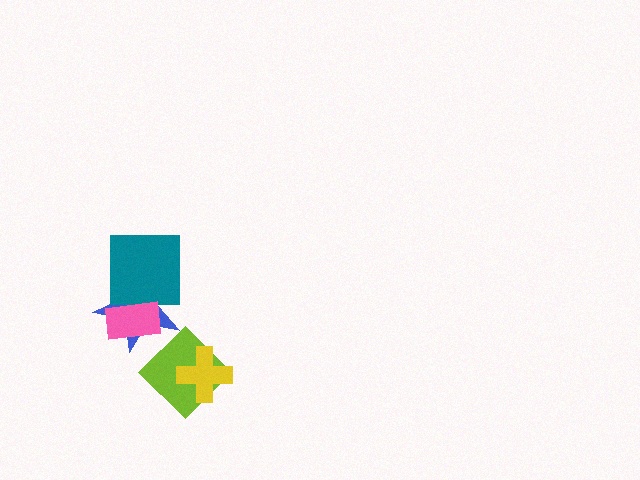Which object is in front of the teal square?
The pink rectangle is in front of the teal square.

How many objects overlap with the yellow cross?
1 object overlaps with the yellow cross.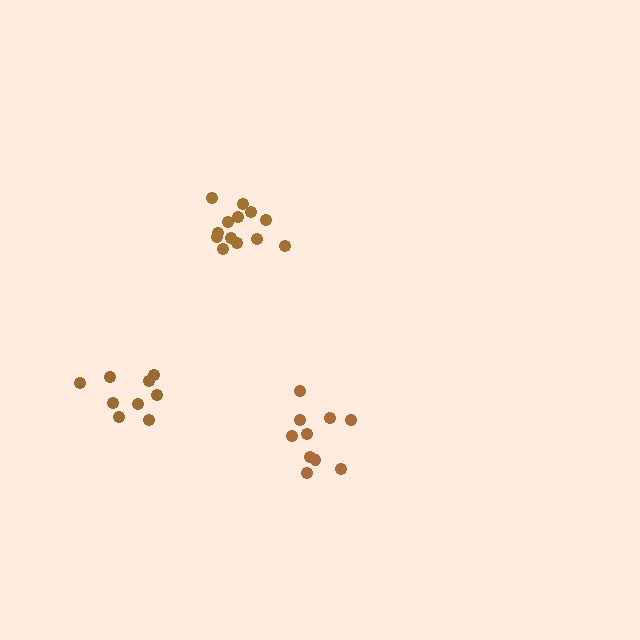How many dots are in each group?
Group 1: 9 dots, Group 2: 13 dots, Group 3: 10 dots (32 total).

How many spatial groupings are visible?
There are 3 spatial groupings.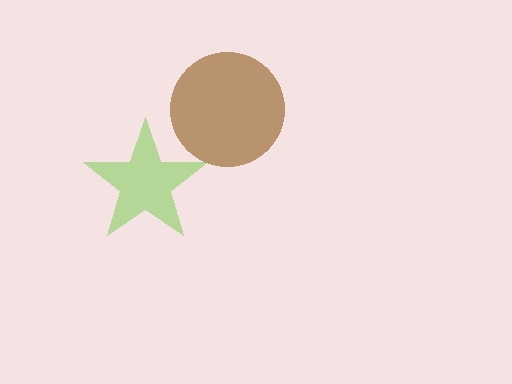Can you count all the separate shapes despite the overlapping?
Yes, there are 2 separate shapes.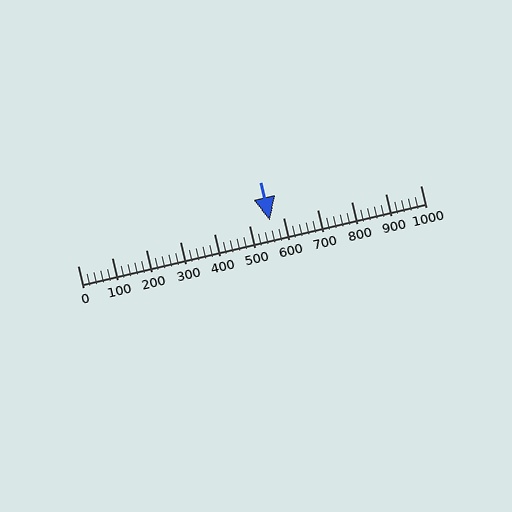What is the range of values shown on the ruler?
The ruler shows values from 0 to 1000.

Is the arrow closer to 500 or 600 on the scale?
The arrow is closer to 600.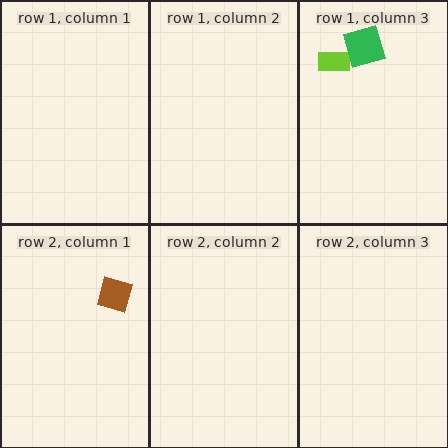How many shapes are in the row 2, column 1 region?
1.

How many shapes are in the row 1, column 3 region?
2.